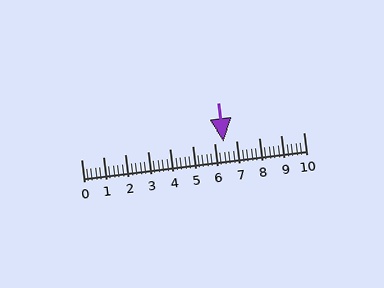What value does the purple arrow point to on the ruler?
The purple arrow points to approximately 6.4.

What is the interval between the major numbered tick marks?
The major tick marks are spaced 1 units apart.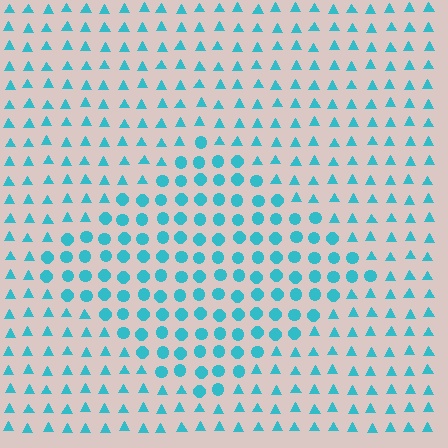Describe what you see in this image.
The image is filled with small cyan elements arranged in a uniform grid. A diamond-shaped region contains circles, while the surrounding area contains triangles. The boundary is defined purely by the change in element shape.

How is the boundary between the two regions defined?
The boundary is defined by a change in element shape: circles inside vs. triangles outside. All elements share the same color and spacing.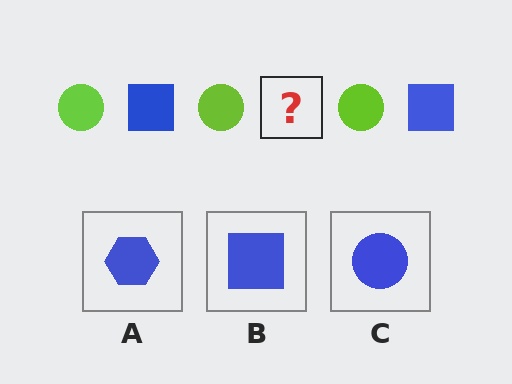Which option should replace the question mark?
Option B.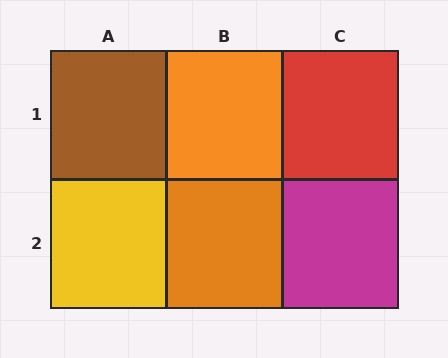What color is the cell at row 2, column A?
Yellow.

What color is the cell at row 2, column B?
Orange.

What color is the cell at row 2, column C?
Magenta.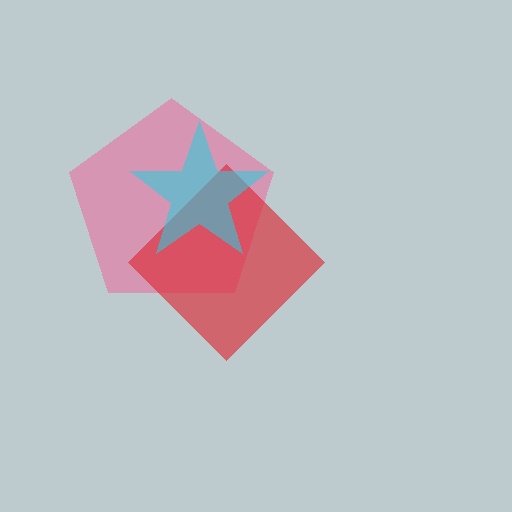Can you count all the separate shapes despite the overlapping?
Yes, there are 3 separate shapes.